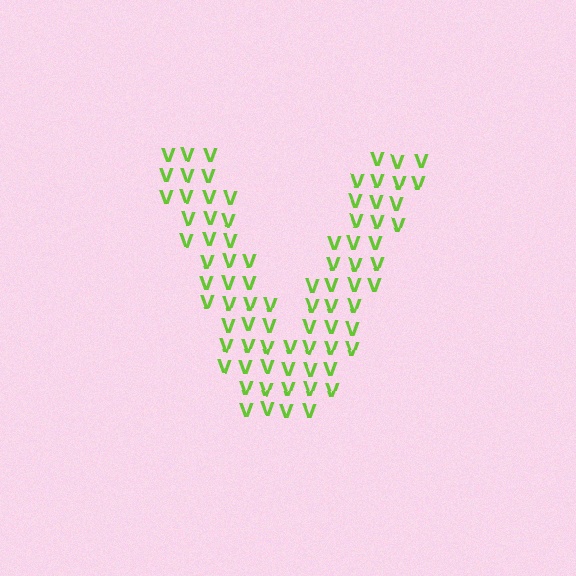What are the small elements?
The small elements are letter V's.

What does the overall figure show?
The overall figure shows the letter V.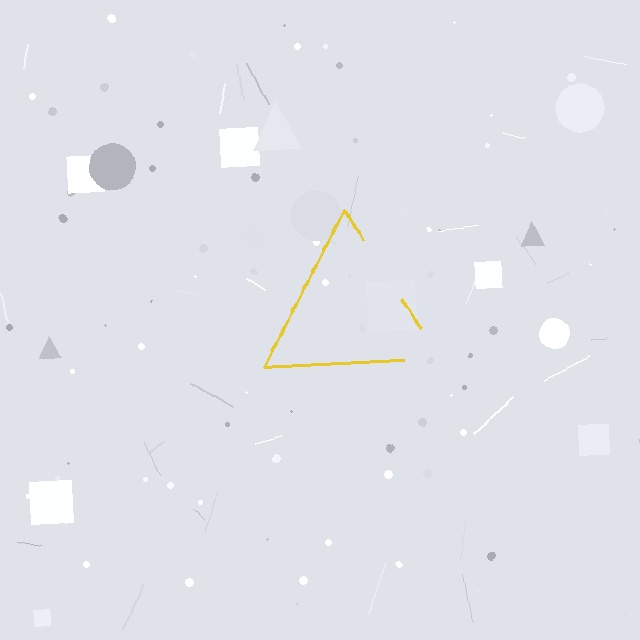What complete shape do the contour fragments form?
The contour fragments form a triangle.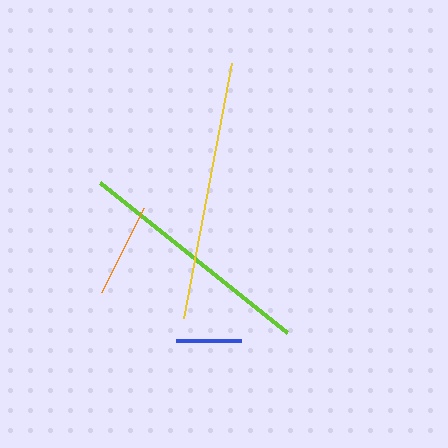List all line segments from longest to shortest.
From longest to shortest: yellow, lime, orange, blue.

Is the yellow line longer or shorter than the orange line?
The yellow line is longer than the orange line.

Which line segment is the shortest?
The blue line is the shortest at approximately 65 pixels.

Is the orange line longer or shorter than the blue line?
The orange line is longer than the blue line.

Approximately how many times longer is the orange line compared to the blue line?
The orange line is approximately 1.4 times the length of the blue line.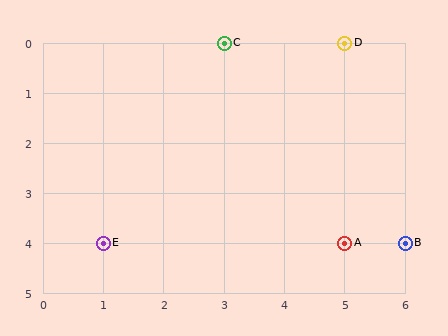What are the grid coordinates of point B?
Point B is at grid coordinates (6, 4).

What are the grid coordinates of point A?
Point A is at grid coordinates (5, 4).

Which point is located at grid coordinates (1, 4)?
Point E is at (1, 4).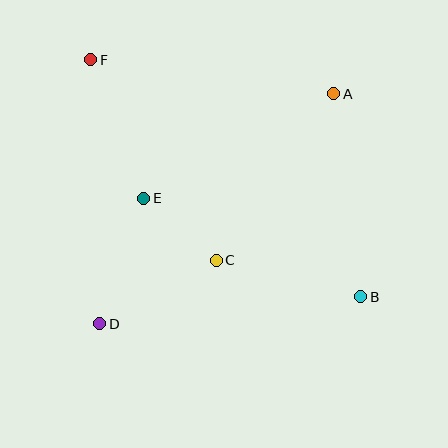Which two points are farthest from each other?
Points B and F are farthest from each other.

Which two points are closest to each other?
Points C and E are closest to each other.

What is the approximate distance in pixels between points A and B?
The distance between A and B is approximately 204 pixels.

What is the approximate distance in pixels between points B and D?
The distance between B and D is approximately 263 pixels.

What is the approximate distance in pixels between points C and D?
The distance between C and D is approximately 133 pixels.